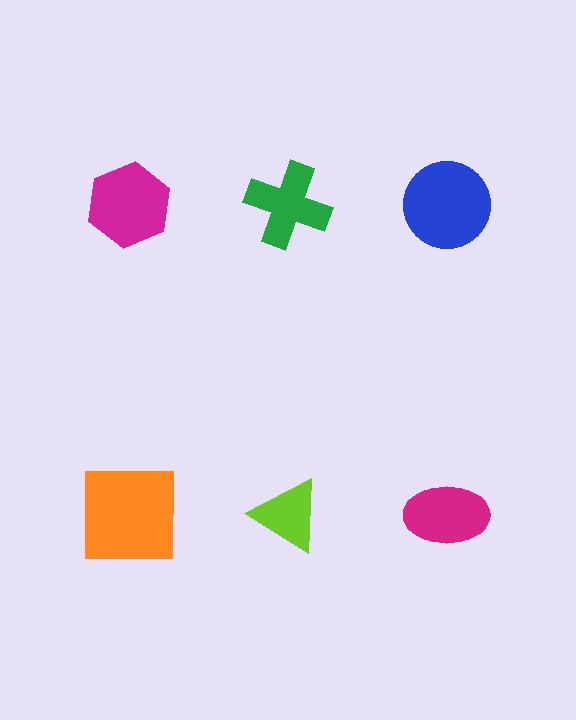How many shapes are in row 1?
3 shapes.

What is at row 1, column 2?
A green cross.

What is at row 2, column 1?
An orange square.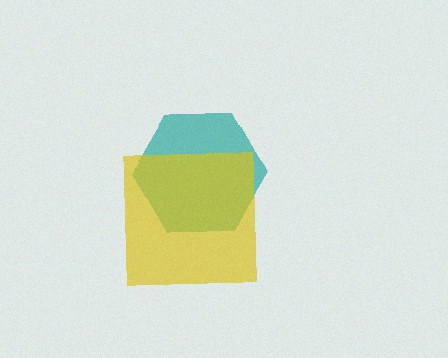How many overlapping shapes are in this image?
There are 2 overlapping shapes in the image.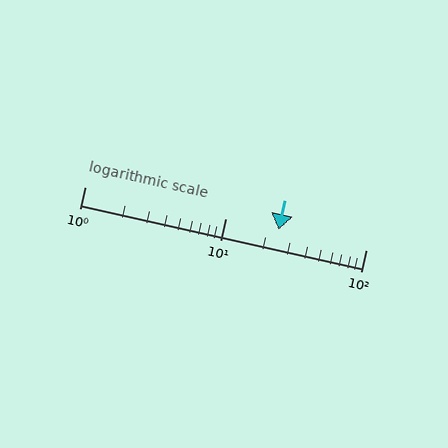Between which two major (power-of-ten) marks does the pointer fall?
The pointer is between 10 and 100.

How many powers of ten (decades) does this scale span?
The scale spans 2 decades, from 1 to 100.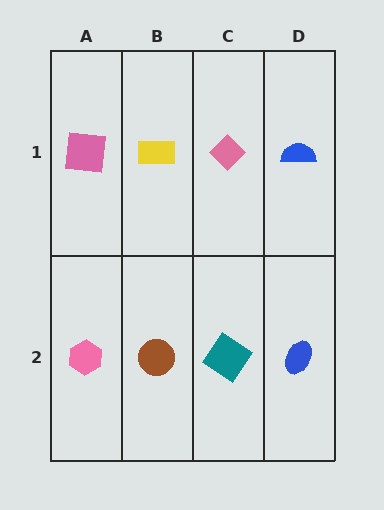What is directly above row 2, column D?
A blue semicircle.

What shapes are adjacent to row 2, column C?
A pink diamond (row 1, column C), a brown circle (row 2, column B), a blue ellipse (row 2, column D).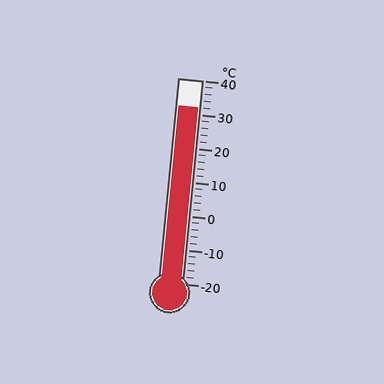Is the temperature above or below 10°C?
The temperature is above 10°C.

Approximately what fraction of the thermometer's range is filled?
The thermometer is filled to approximately 85% of its range.